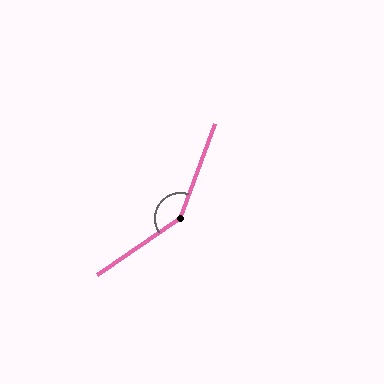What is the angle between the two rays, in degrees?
Approximately 144 degrees.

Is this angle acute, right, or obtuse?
It is obtuse.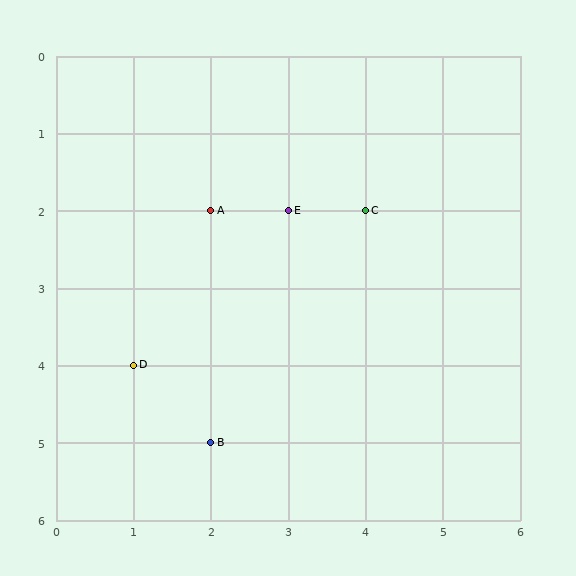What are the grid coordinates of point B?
Point B is at grid coordinates (2, 5).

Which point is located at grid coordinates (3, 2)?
Point E is at (3, 2).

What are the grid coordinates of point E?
Point E is at grid coordinates (3, 2).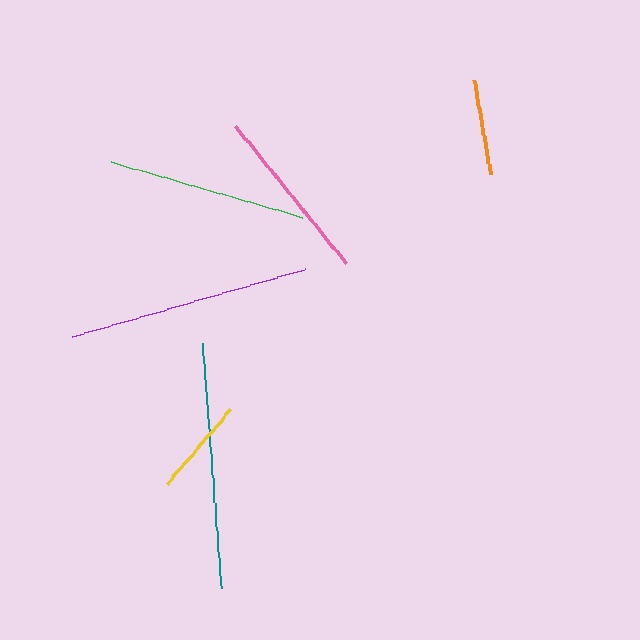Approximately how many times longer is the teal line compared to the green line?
The teal line is approximately 1.2 times the length of the green line.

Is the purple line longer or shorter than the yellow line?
The purple line is longer than the yellow line.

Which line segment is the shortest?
The orange line is the shortest at approximately 95 pixels.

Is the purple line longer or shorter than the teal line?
The teal line is longer than the purple line.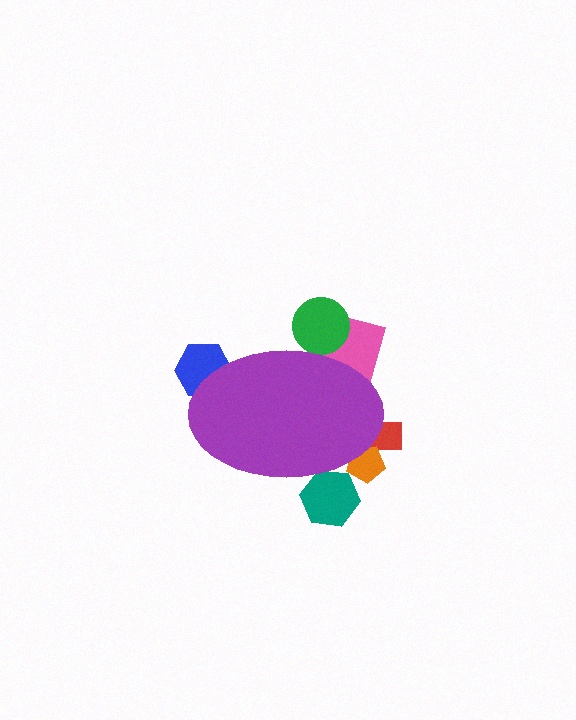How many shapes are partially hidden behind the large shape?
6 shapes are partially hidden.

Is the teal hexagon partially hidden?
Yes, the teal hexagon is partially hidden behind the purple ellipse.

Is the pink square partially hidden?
Yes, the pink square is partially hidden behind the purple ellipse.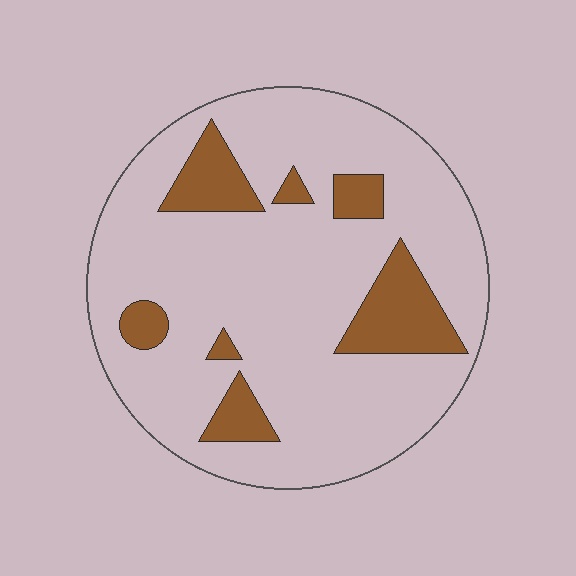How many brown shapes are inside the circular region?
7.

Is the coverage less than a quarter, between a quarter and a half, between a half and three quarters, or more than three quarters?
Less than a quarter.